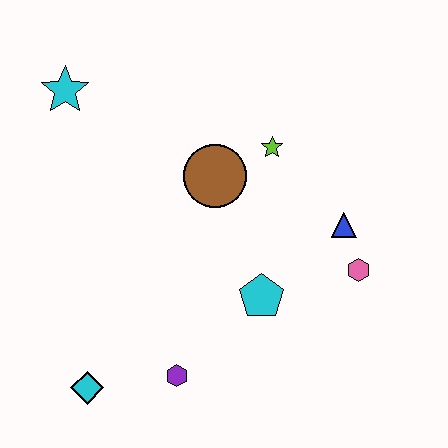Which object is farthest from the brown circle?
The cyan diamond is farthest from the brown circle.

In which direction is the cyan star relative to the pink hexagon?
The cyan star is to the left of the pink hexagon.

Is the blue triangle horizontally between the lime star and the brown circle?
No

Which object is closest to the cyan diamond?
The purple hexagon is closest to the cyan diamond.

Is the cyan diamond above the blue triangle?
No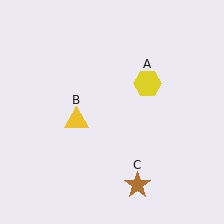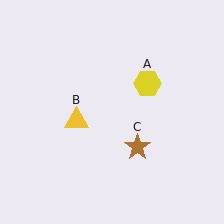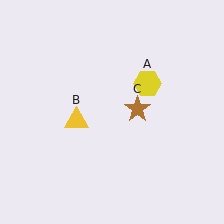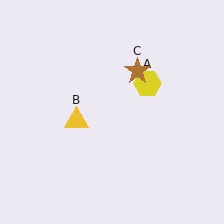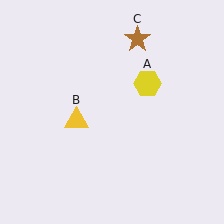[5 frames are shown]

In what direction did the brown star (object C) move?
The brown star (object C) moved up.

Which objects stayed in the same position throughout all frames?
Yellow hexagon (object A) and yellow triangle (object B) remained stationary.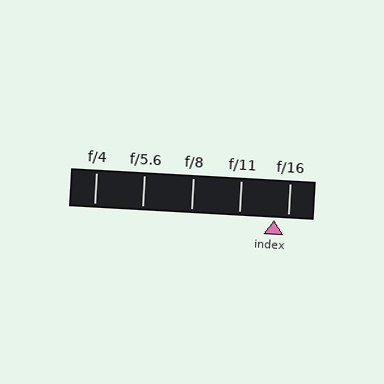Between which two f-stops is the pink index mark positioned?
The index mark is between f/11 and f/16.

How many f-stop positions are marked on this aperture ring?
There are 5 f-stop positions marked.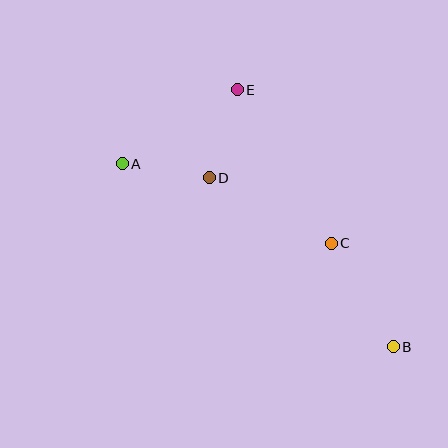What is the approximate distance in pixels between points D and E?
The distance between D and E is approximately 92 pixels.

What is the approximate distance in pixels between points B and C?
The distance between B and C is approximately 121 pixels.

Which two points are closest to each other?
Points A and D are closest to each other.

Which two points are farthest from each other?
Points A and B are farthest from each other.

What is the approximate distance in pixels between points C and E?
The distance between C and E is approximately 180 pixels.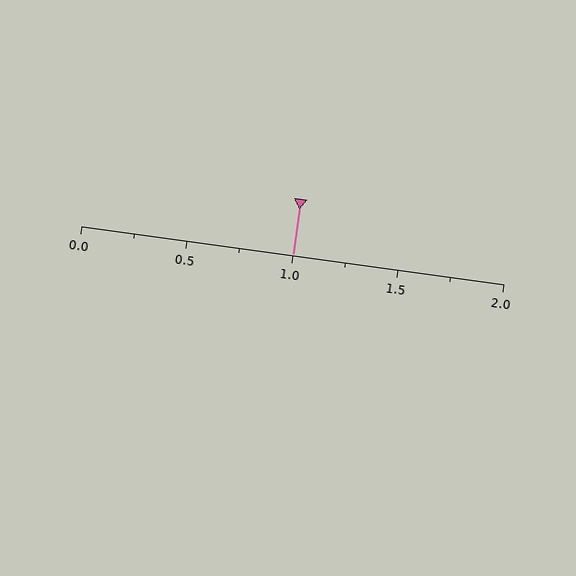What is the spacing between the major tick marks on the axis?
The major ticks are spaced 0.5 apart.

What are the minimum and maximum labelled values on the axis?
The axis runs from 0.0 to 2.0.